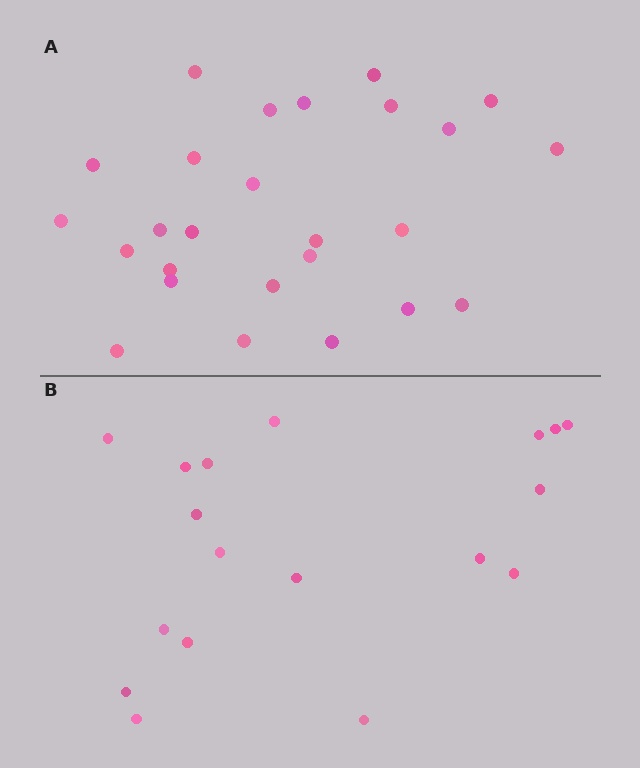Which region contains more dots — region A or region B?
Region A (the top region) has more dots.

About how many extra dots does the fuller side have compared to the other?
Region A has roughly 8 or so more dots than region B.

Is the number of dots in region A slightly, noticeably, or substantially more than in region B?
Region A has noticeably more, but not dramatically so. The ratio is roughly 1.4 to 1.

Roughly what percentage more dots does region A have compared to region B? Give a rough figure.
About 45% more.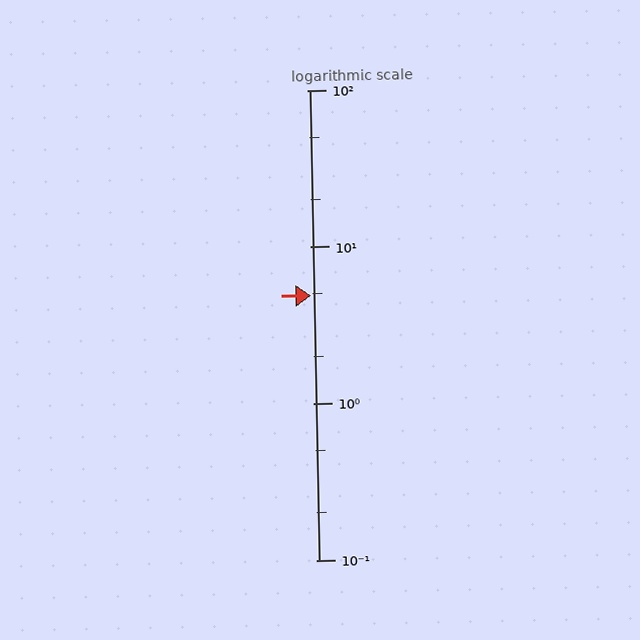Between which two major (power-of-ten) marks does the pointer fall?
The pointer is between 1 and 10.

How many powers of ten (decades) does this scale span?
The scale spans 3 decades, from 0.1 to 100.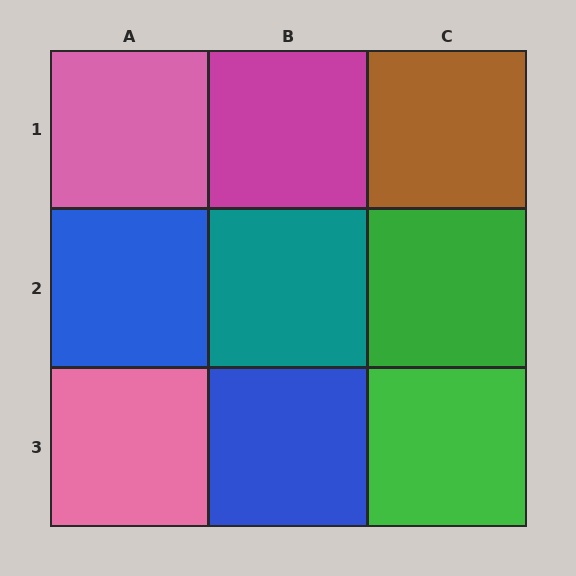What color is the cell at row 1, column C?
Brown.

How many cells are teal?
1 cell is teal.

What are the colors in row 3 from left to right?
Pink, blue, green.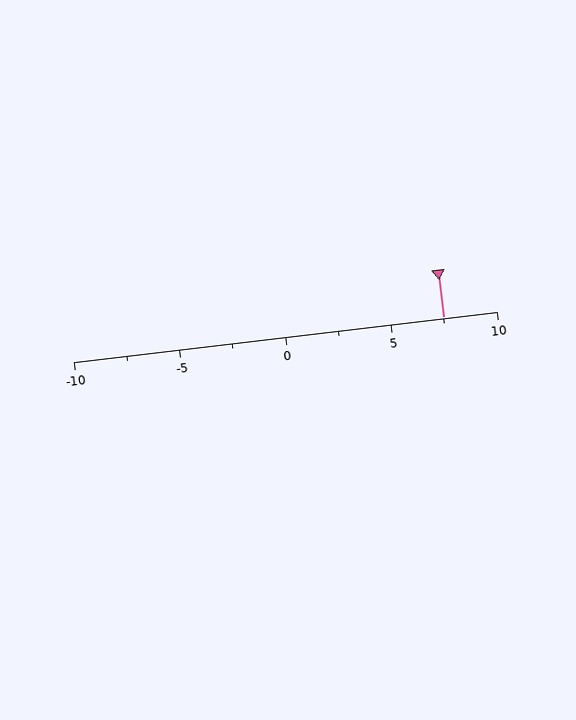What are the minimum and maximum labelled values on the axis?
The axis runs from -10 to 10.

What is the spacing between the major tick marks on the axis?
The major ticks are spaced 5 apart.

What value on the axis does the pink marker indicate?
The marker indicates approximately 7.5.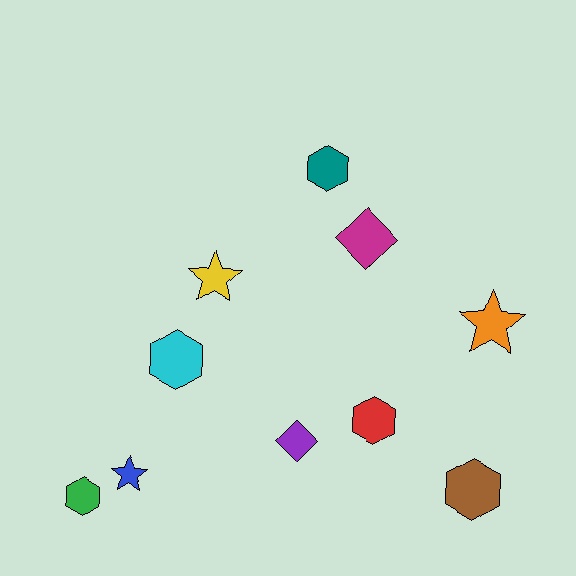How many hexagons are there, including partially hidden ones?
There are 5 hexagons.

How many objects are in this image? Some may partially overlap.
There are 10 objects.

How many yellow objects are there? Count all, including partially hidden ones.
There is 1 yellow object.